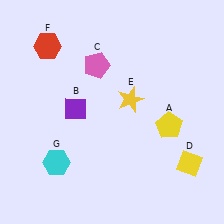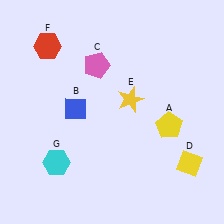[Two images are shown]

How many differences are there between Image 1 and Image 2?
There is 1 difference between the two images.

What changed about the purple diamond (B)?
In Image 1, B is purple. In Image 2, it changed to blue.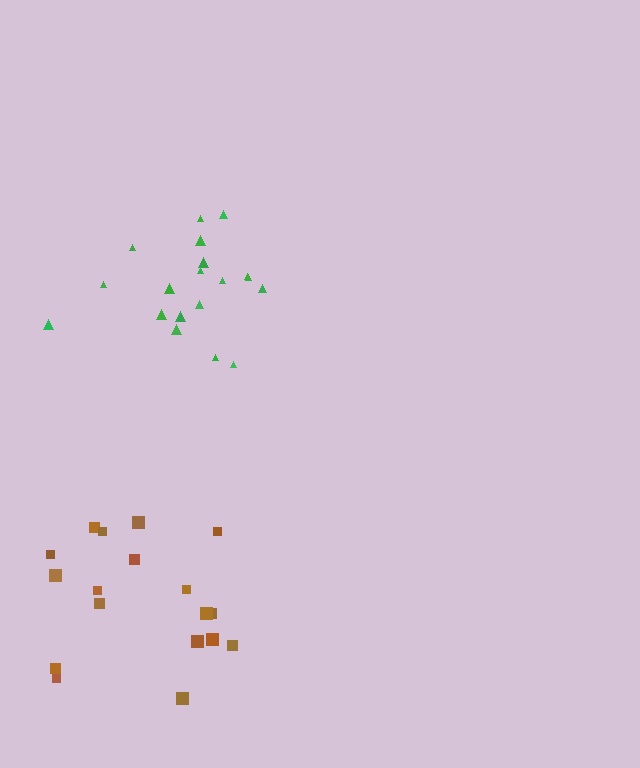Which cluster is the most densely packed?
Green.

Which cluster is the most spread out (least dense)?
Brown.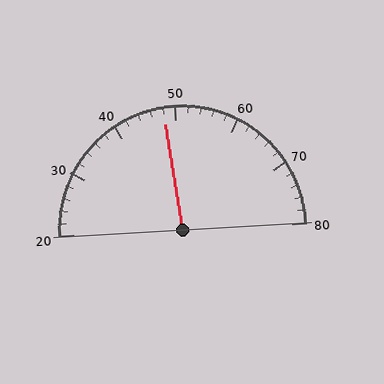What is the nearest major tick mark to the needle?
The nearest major tick mark is 50.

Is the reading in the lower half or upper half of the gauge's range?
The reading is in the lower half of the range (20 to 80).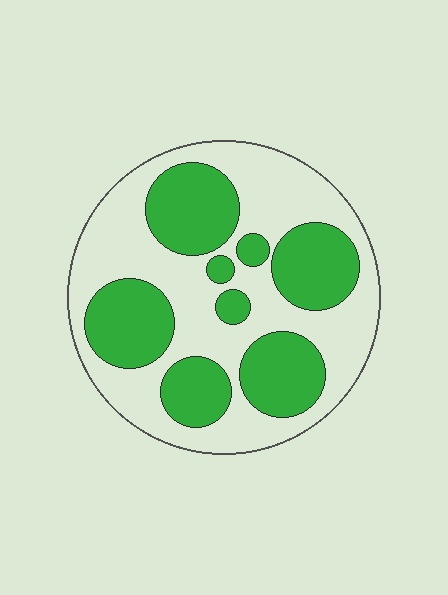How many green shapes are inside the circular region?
8.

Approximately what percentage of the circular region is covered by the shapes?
Approximately 40%.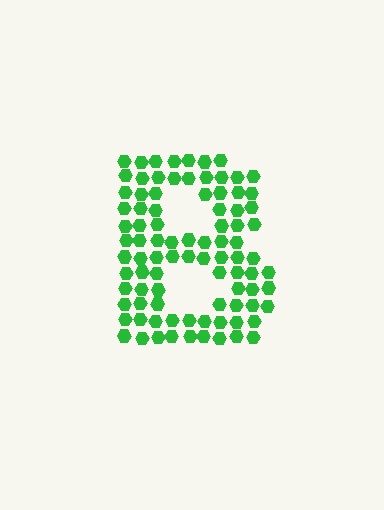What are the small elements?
The small elements are hexagons.